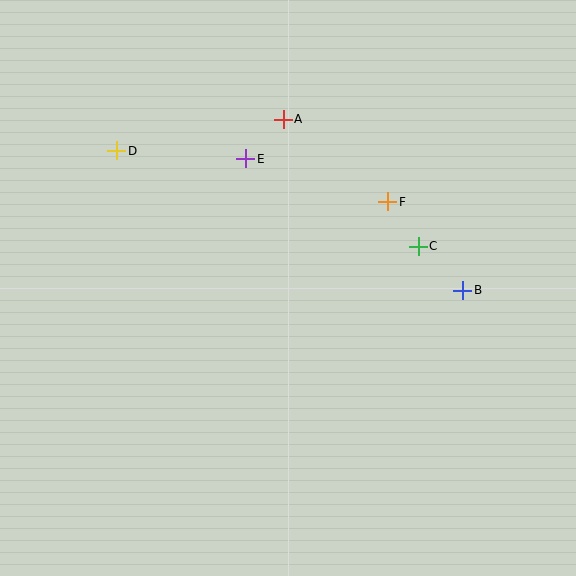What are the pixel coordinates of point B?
Point B is at (463, 290).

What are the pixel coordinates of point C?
Point C is at (418, 246).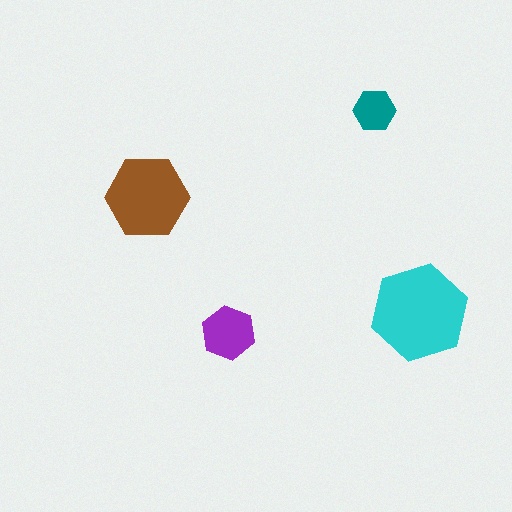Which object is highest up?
The teal hexagon is topmost.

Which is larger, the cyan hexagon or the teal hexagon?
The cyan one.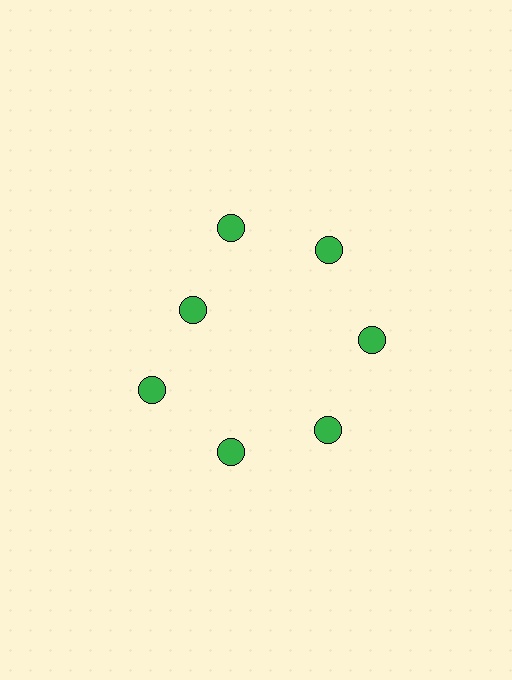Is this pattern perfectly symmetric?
No. The 7 green circles are arranged in a ring, but one element near the 10 o'clock position is pulled inward toward the center, breaking the 7-fold rotational symmetry.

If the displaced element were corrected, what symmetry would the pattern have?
It would have 7-fold rotational symmetry — the pattern would map onto itself every 51 degrees.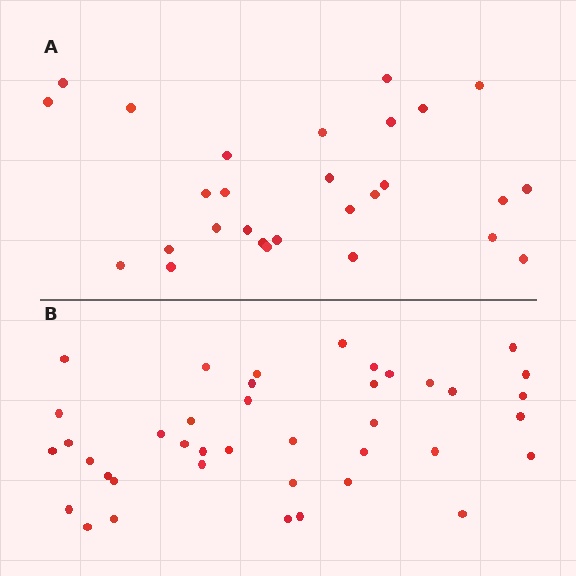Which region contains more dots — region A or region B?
Region B (the bottom region) has more dots.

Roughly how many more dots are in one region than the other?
Region B has roughly 12 or so more dots than region A.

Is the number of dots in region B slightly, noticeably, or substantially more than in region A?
Region B has noticeably more, but not dramatically so. The ratio is roughly 1.4 to 1.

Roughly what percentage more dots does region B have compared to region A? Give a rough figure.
About 45% more.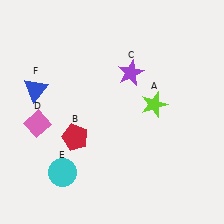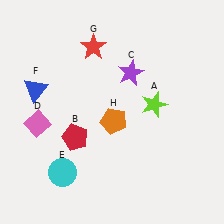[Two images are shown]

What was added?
A red star (G), an orange pentagon (H) were added in Image 2.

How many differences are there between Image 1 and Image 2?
There are 2 differences between the two images.